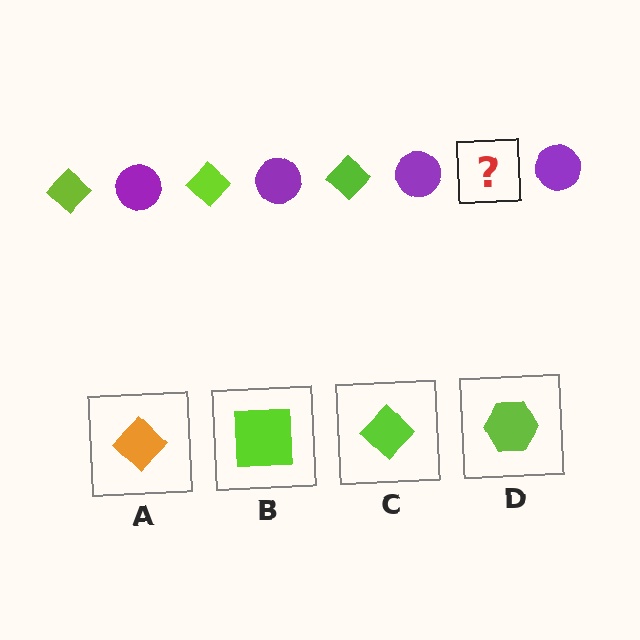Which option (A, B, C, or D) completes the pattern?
C.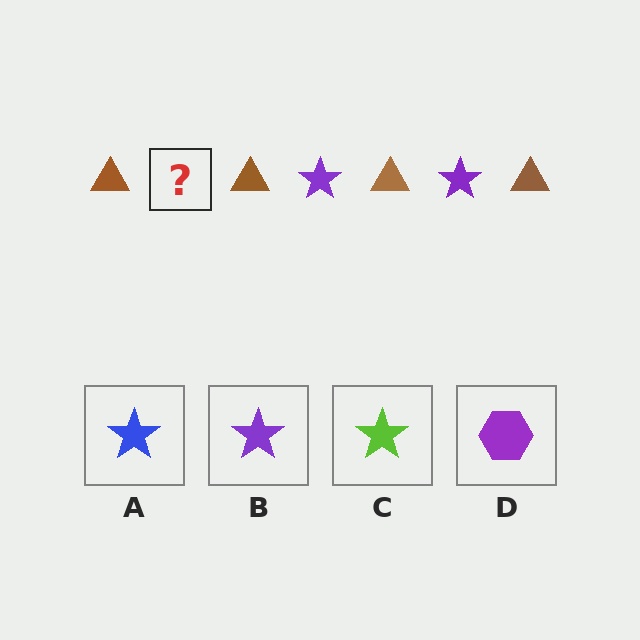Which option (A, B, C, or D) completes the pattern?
B.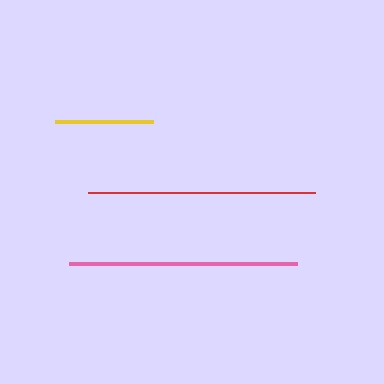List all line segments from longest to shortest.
From longest to shortest: pink, red, yellow.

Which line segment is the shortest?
The yellow line is the shortest at approximately 98 pixels.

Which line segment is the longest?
The pink line is the longest at approximately 228 pixels.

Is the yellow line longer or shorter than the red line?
The red line is longer than the yellow line.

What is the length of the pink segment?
The pink segment is approximately 228 pixels long.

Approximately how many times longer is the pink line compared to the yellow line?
The pink line is approximately 2.3 times the length of the yellow line.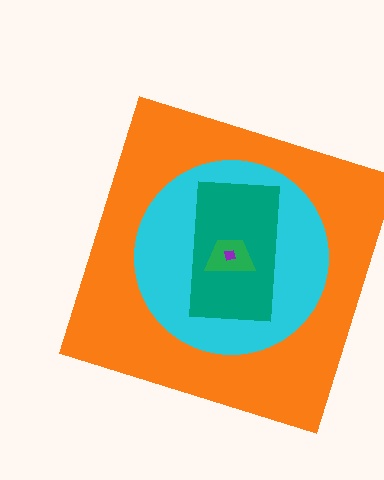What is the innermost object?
The purple square.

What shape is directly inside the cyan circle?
The teal rectangle.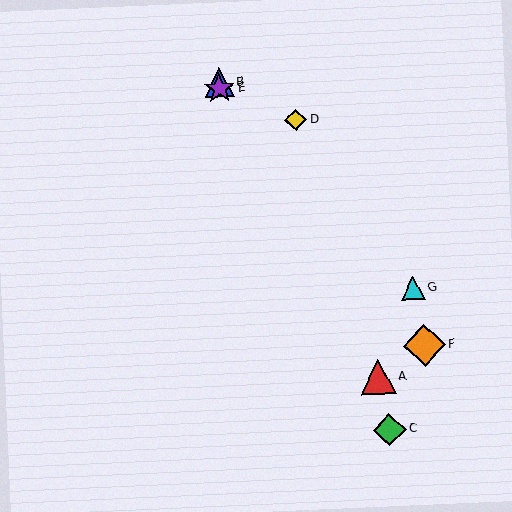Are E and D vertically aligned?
No, E is at x≈219 and D is at x≈296.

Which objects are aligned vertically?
Objects B, E are aligned vertically.